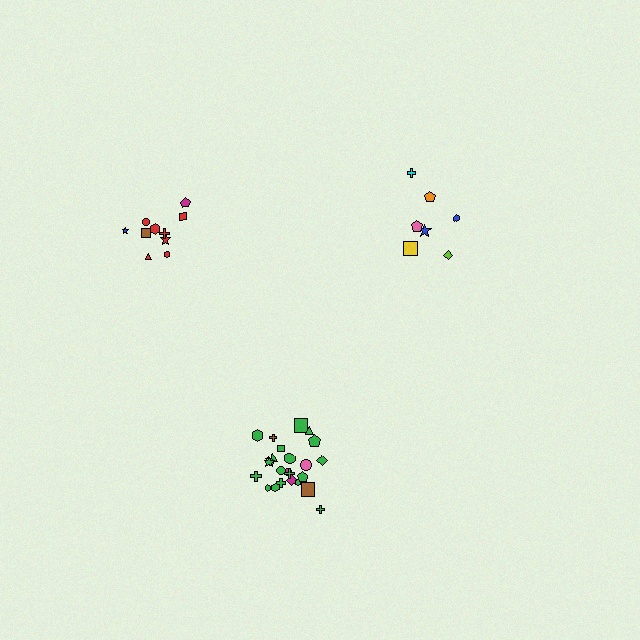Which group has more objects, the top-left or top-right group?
The top-left group.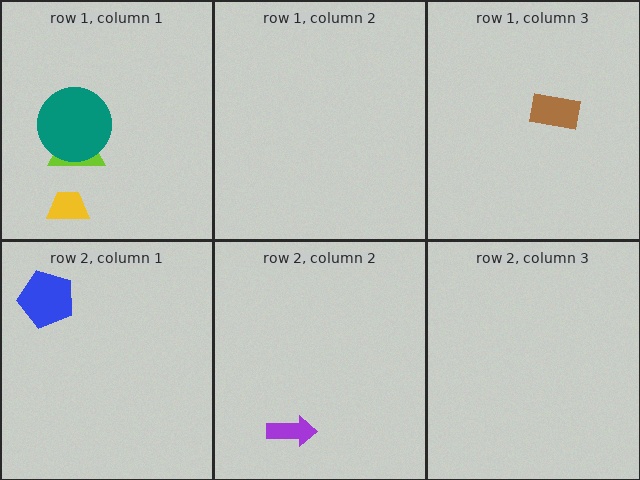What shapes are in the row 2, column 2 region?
The purple arrow.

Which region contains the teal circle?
The row 1, column 1 region.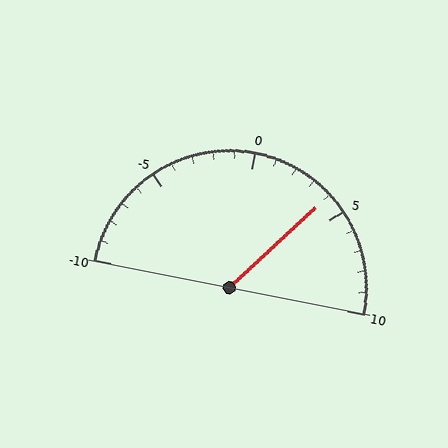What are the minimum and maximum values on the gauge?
The gauge ranges from -10 to 10.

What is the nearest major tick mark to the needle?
The nearest major tick mark is 5.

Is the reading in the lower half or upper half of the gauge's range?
The reading is in the upper half of the range (-10 to 10).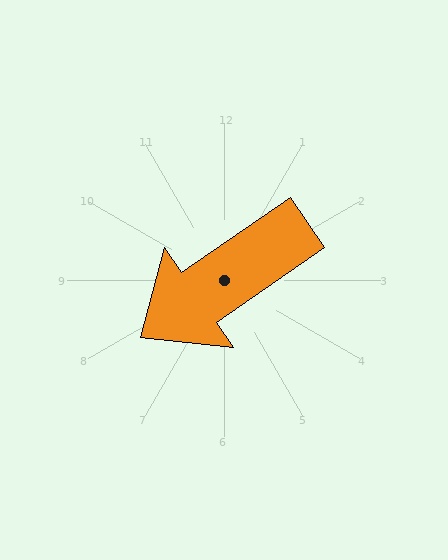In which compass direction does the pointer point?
Southwest.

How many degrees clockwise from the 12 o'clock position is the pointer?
Approximately 235 degrees.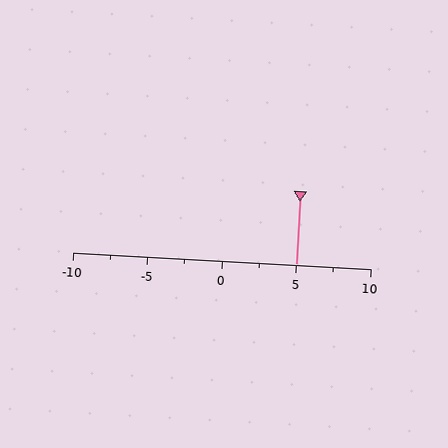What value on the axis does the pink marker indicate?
The marker indicates approximately 5.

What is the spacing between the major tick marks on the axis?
The major ticks are spaced 5 apart.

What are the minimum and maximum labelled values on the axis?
The axis runs from -10 to 10.